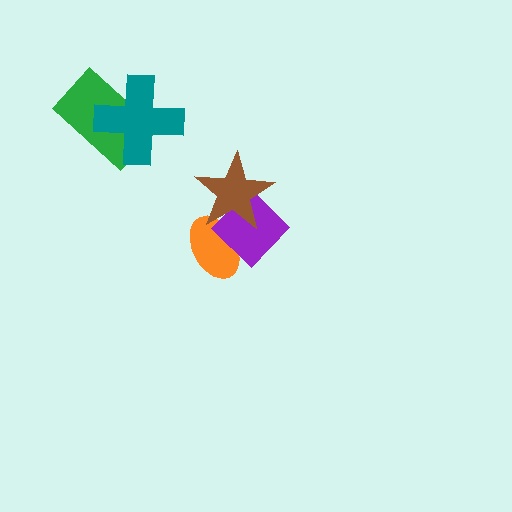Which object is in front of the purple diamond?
The brown star is in front of the purple diamond.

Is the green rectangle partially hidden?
Yes, it is partially covered by another shape.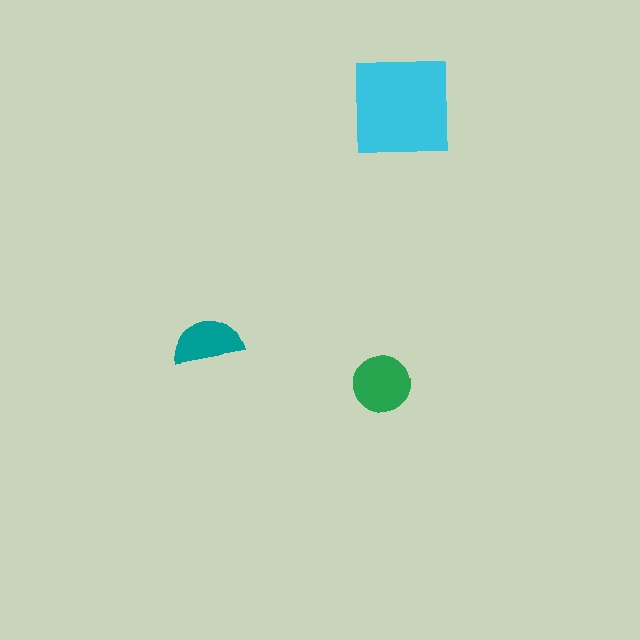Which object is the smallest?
The teal semicircle.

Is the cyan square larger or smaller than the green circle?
Larger.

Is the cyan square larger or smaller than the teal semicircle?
Larger.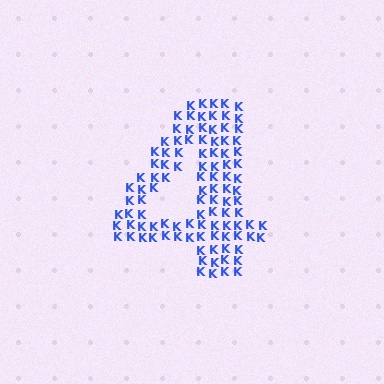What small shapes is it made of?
It is made of small letter K's.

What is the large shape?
The large shape is the digit 4.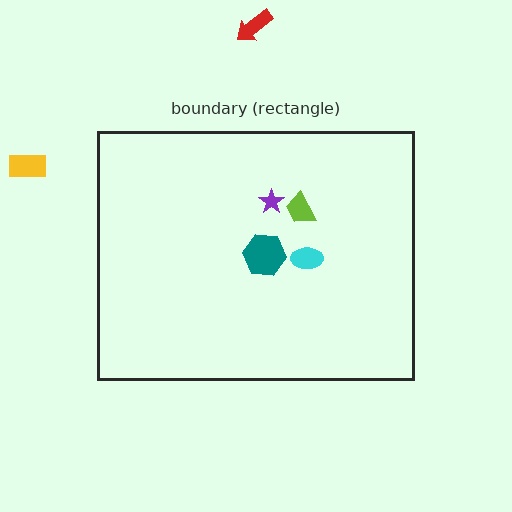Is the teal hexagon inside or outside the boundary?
Inside.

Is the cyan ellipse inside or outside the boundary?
Inside.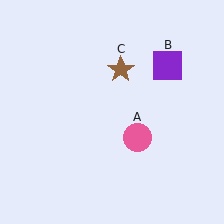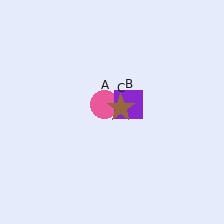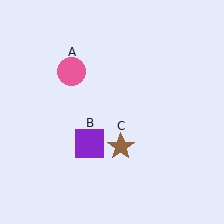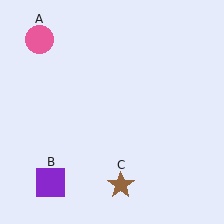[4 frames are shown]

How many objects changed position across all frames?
3 objects changed position: pink circle (object A), purple square (object B), brown star (object C).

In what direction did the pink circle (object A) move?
The pink circle (object A) moved up and to the left.